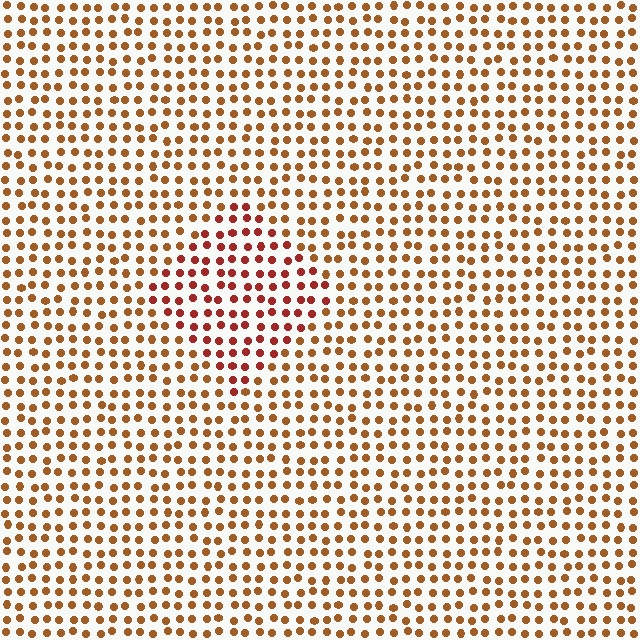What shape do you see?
I see a diamond.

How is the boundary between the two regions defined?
The boundary is defined purely by a slight shift in hue (about 26 degrees). Spacing, size, and orientation are identical on both sides.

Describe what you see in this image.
The image is filled with small brown elements in a uniform arrangement. A diamond-shaped region is visible where the elements are tinted to a slightly different hue, forming a subtle color boundary.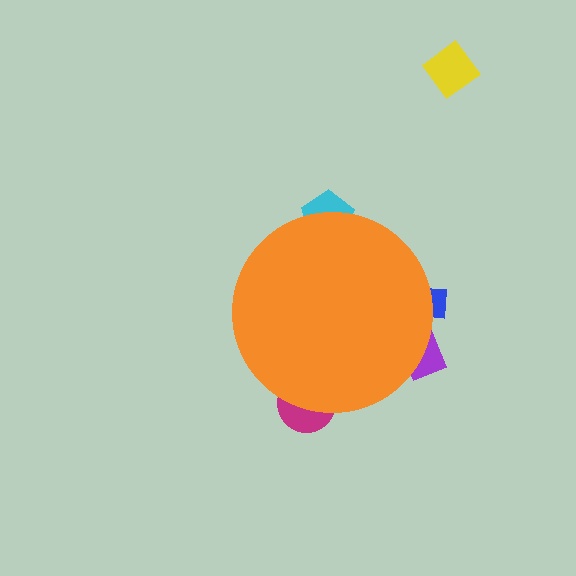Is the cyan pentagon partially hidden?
Yes, the cyan pentagon is partially hidden behind the orange circle.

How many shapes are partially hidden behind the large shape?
4 shapes are partially hidden.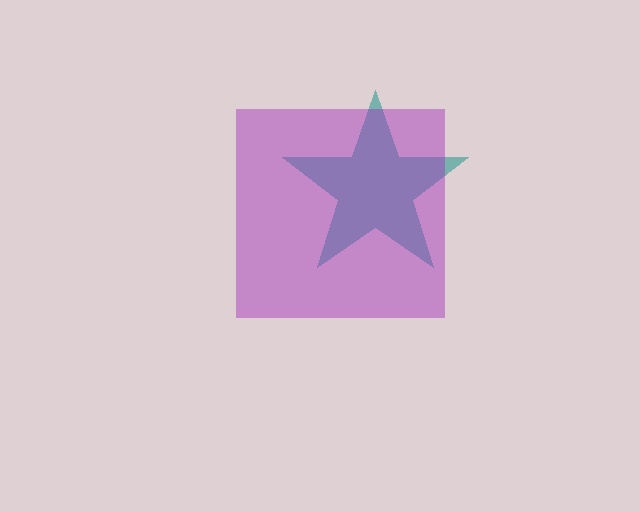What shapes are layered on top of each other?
The layered shapes are: a teal star, a purple square.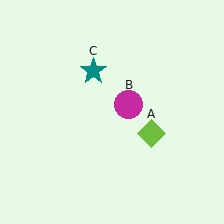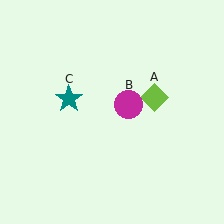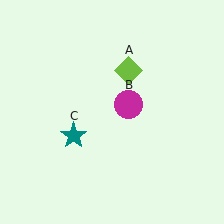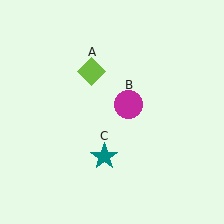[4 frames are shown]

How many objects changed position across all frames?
2 objects changed position: lime diamond (object A), teal star (object C).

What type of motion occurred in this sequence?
The lime diamond (object A), teal star (object C) rotated counterclockwise around the center of the scene.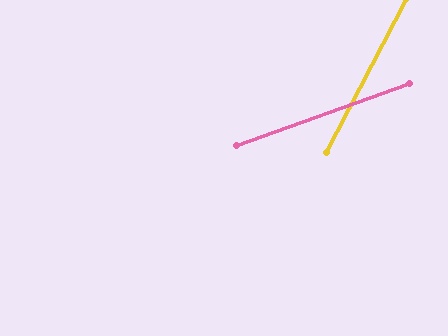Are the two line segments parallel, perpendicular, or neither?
Neither parallel nor perpendicular — they differ by about 43°.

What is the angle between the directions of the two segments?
Approximately 43 degrees.